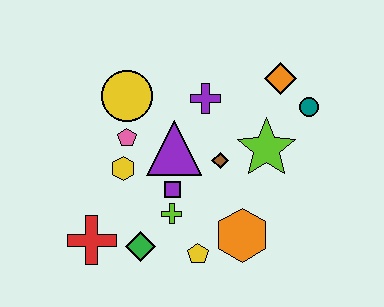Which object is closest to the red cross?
The green diamond is closest to the red cross.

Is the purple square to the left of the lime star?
Yes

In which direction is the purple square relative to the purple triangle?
The purple square is below the purple triangle.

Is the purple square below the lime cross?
No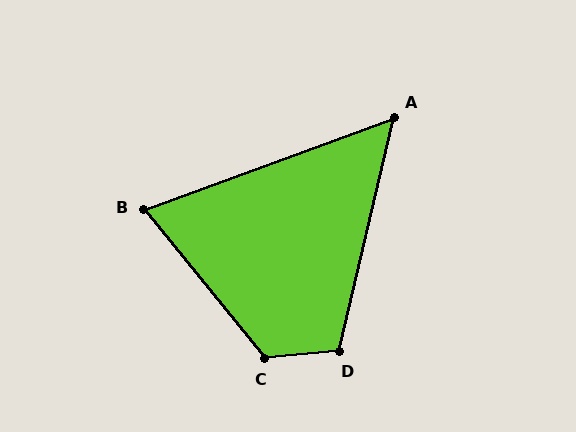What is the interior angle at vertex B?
Approximately 71 degrees (acute).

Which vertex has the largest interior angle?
C, at approximately 123 degrees.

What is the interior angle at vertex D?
Approximately 109 degrees (obtuse).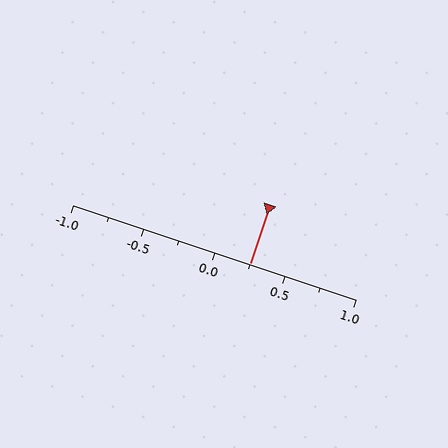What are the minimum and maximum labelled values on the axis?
The axis runs from -1.0 to 1.0.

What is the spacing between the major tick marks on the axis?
The major ticks are spaced 0.5 apart.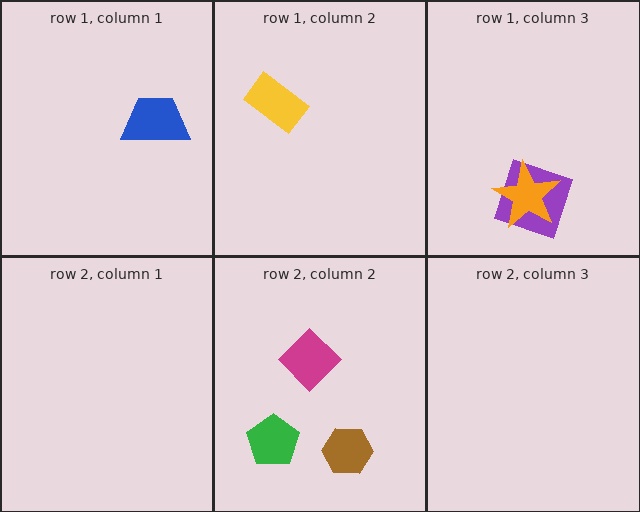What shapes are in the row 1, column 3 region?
The purple square, the orange star.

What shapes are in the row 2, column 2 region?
The green pentagon, the magenta diamond, the brown hexagon.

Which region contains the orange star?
The row 1, column 3 region.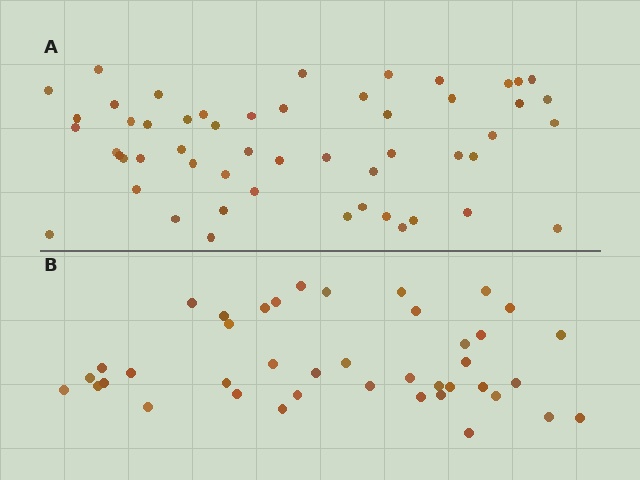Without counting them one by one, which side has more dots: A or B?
Region A (the top region) has more dots.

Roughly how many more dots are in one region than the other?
Region A has roughly 12 or so more dots than region B.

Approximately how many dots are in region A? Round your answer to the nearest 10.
About 50 dots. (The exact count is 53, which rounds to 50.)